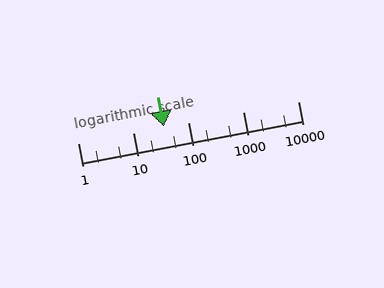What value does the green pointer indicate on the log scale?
The pointer indicates approximately 37.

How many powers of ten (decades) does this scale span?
The scale spans 4 decades, from 1 to 10000.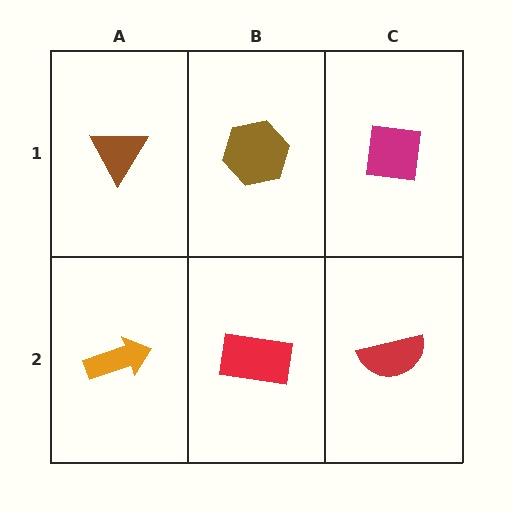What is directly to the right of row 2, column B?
A red semicircle.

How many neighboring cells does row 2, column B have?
3.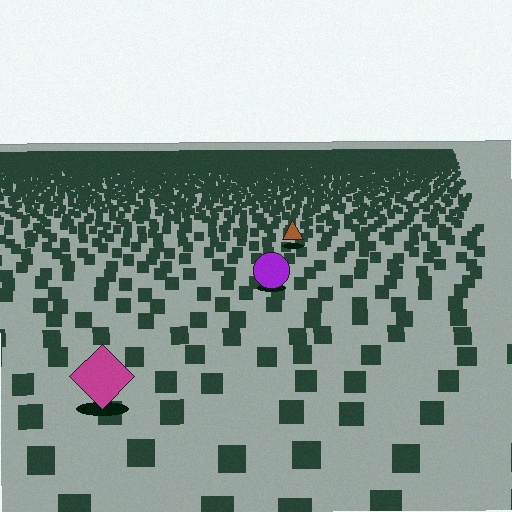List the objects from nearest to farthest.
From nearest to farthest: the magenta diamond, the purple circle, the brown triangle.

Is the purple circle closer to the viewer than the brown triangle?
Yes. The purple circle is closer — you can tell from the texture gradient: the ground texture is coarser near it.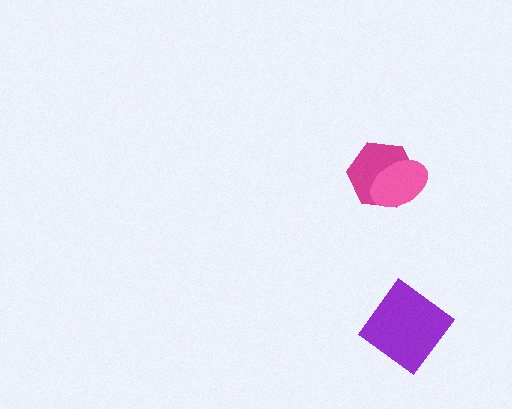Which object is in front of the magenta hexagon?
The pink ellipse is in front of the magenta hexagon.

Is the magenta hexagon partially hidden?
Yes, it is partially covered by another shape.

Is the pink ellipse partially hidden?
No, no other shape covers it.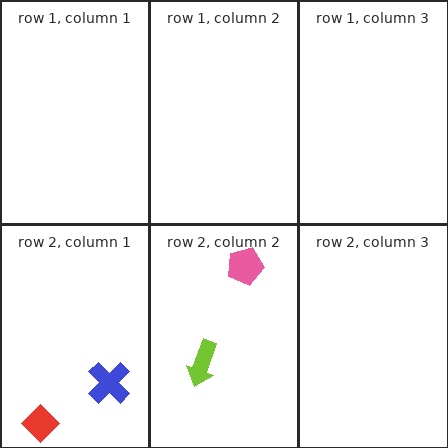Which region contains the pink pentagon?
The row 2, column 2 region.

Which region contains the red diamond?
The row 2, column 1 region.